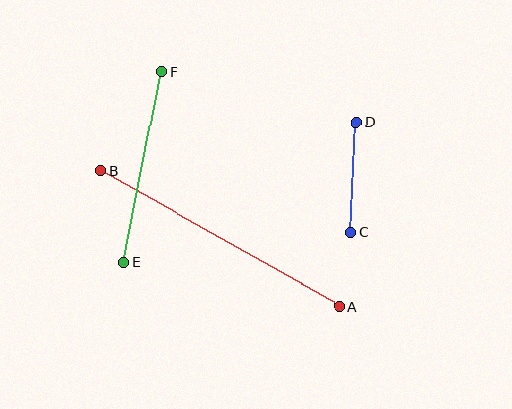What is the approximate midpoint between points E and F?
The midpoint is at approximately (142, 167) pixels.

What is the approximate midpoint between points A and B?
The midpoint is at approximately (220, 239) pixels.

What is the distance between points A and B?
The distance is approximately 274 pixels.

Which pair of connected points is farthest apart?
Points A and B are farthest apart.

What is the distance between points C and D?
The distance is approximately 110 pixels.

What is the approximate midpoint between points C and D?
The midpoint is at approximately (353, 177) pixels.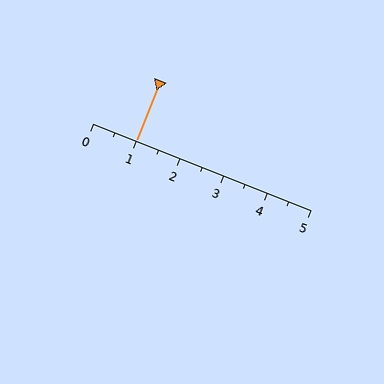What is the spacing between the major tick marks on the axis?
The major ticks are spaced 1 apart.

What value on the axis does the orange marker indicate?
The marker indicates approximately 1.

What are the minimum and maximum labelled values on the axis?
The axis runs from 0 to 5.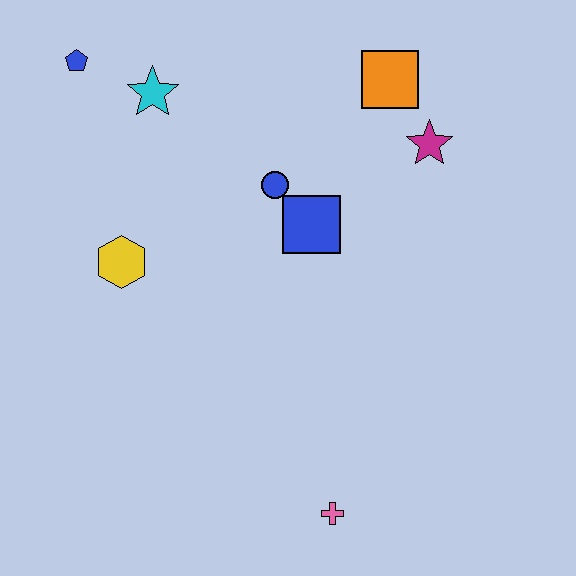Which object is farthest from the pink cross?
The blue pentagon is farthest from the pink cross.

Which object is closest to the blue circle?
The blue square is closest to the blue circle.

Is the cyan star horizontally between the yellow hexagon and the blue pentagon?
No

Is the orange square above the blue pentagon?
No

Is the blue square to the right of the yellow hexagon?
Yes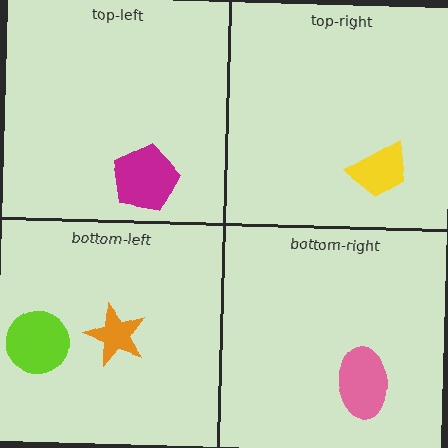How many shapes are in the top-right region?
1.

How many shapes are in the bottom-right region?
1.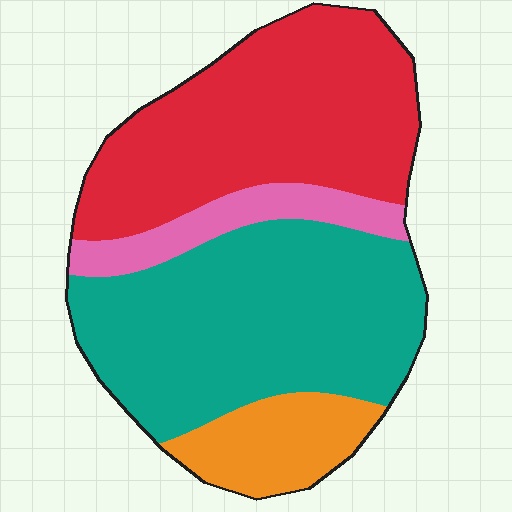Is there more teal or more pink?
Teal.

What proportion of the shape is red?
Red takes up about three eighths (3/8) of the shape.